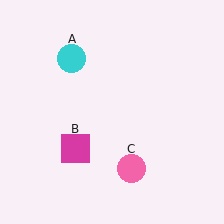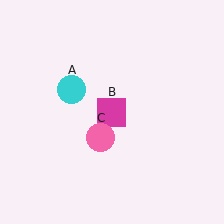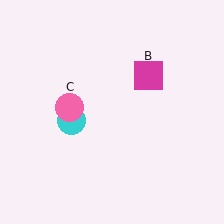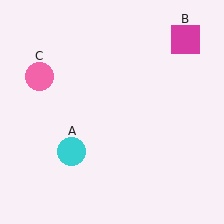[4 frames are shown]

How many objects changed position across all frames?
3 objects changed position: cyan circle (object A), magenta square (object B), pink circle (object C).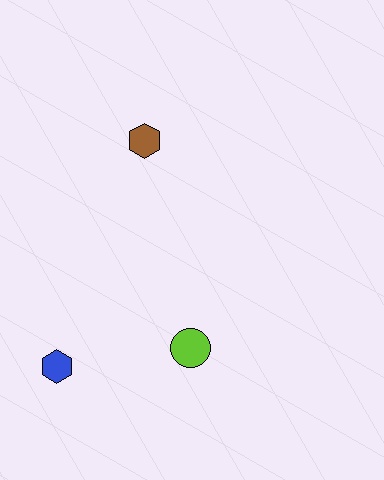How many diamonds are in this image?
There are no diamonds.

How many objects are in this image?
There are 3 objects.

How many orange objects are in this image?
There are no orange objects.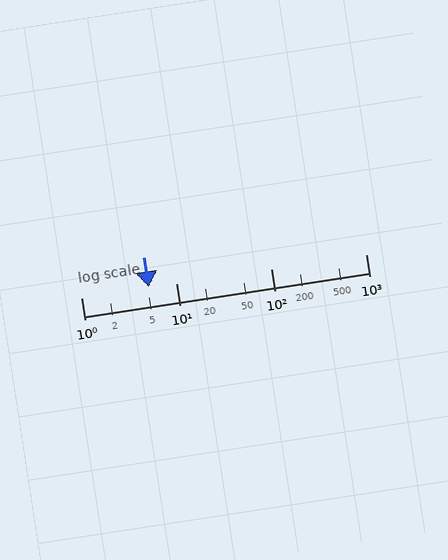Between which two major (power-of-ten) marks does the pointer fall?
The pointer is between 1 and 10.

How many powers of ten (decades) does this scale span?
The scale spans 3 decades, from 1 to 1000.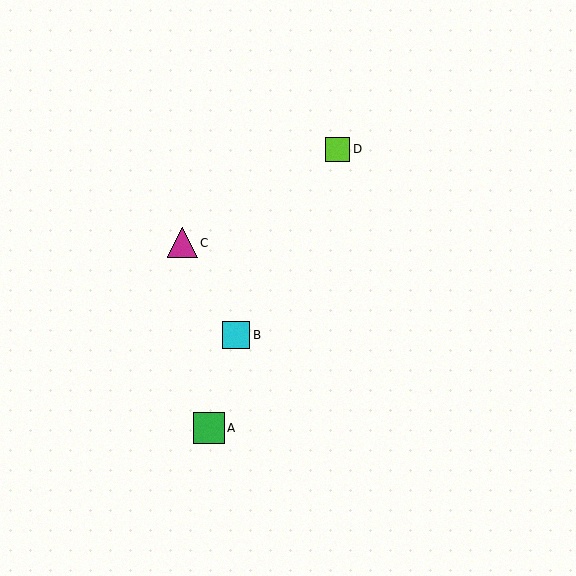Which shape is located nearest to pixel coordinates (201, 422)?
The green square (labeled A) at (209, 428) is nearest to that location.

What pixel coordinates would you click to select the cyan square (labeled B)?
Click at (236, 335) to select the cyan square B.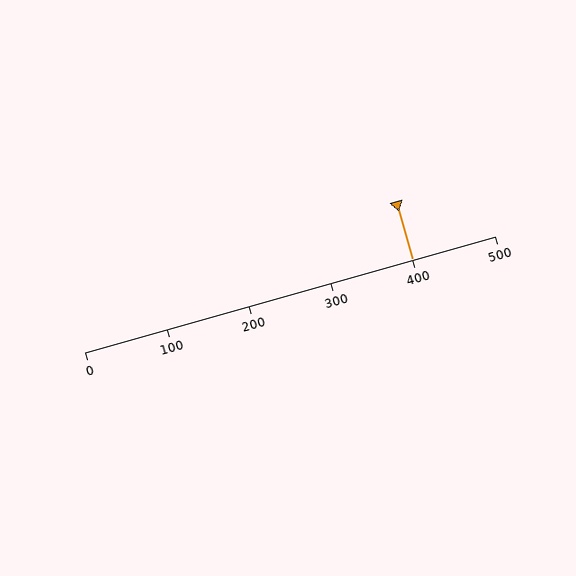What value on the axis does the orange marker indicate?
The marker indicates approximately 400.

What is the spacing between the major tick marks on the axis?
The major ticks are spaced 100 apart.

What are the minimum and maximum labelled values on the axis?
The axis runs from 0 to 500.